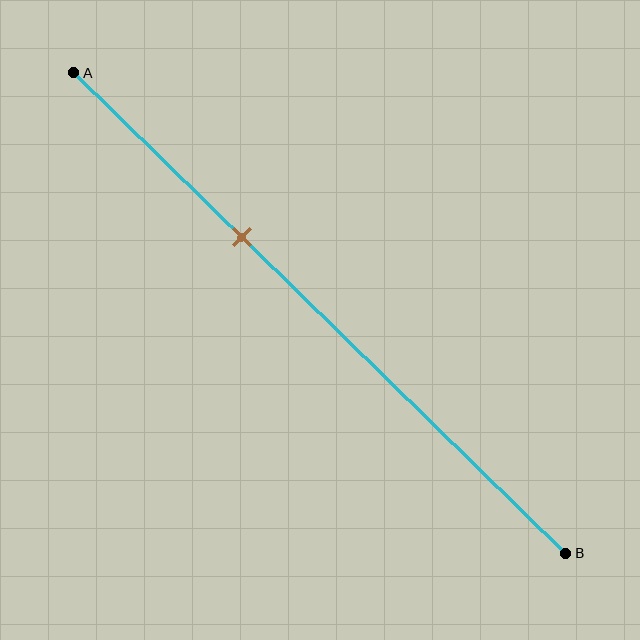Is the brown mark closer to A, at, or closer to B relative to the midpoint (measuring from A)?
The brown mark is closer to point A than the midpoint of segment AB.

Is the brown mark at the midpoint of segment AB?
No, the mark is at about 35% from A, not at the 50% midpoint.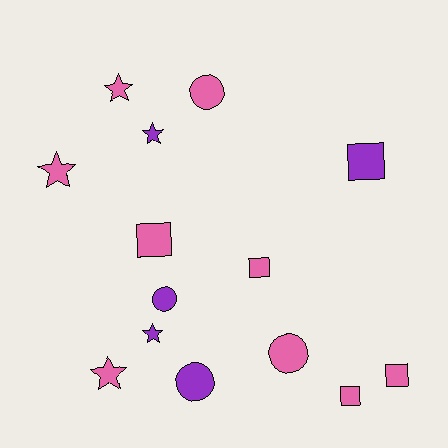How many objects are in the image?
There are 14 objects.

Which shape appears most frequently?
Star, with 5 objects.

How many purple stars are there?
There are 2 purple stars.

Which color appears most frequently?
Pink, with 9 objects.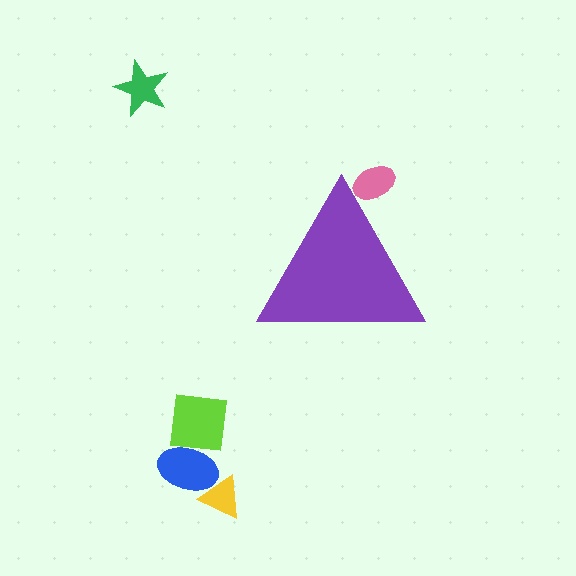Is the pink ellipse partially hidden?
Yes, the pink ellipse is partially hidden behind the purple triangle.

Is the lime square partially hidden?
No, the lime square is fully visible.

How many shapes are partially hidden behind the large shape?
1 shape is partially hidden.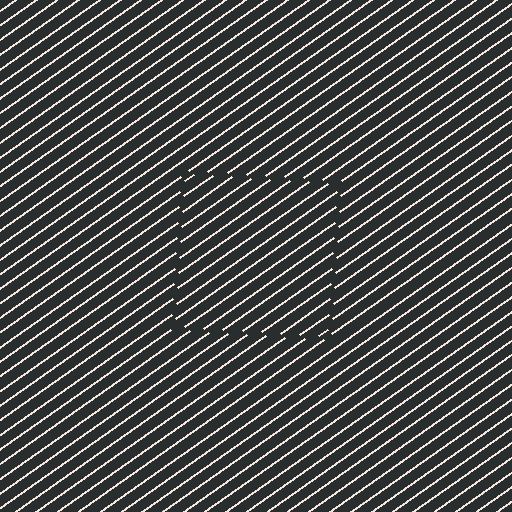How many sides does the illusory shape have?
4 sides — the line-ends trace a square.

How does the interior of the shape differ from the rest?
The interior of the shape contains the same grating, shifted by half a period — the contour is defined by the phase discontinuity where line-ends from the inner and outer gratings abut.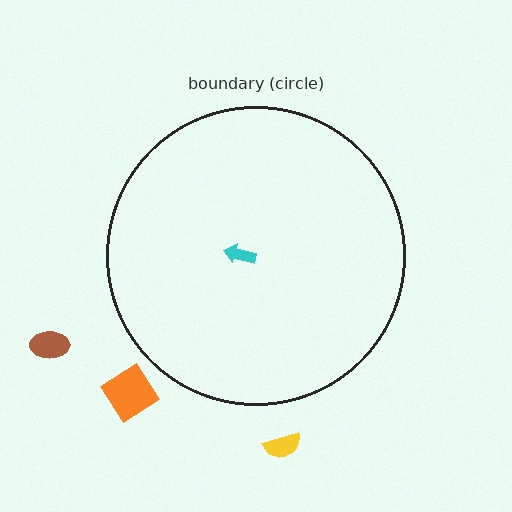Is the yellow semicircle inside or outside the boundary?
Outside.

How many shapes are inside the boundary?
1 inside, 3 outside.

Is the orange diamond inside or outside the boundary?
Outside.